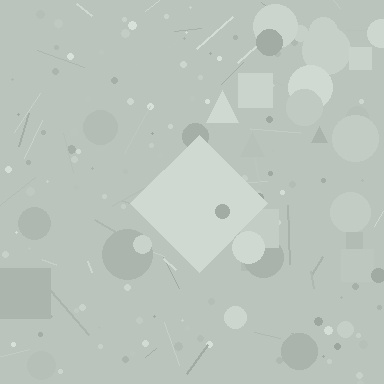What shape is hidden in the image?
A diamond is hidden in the image.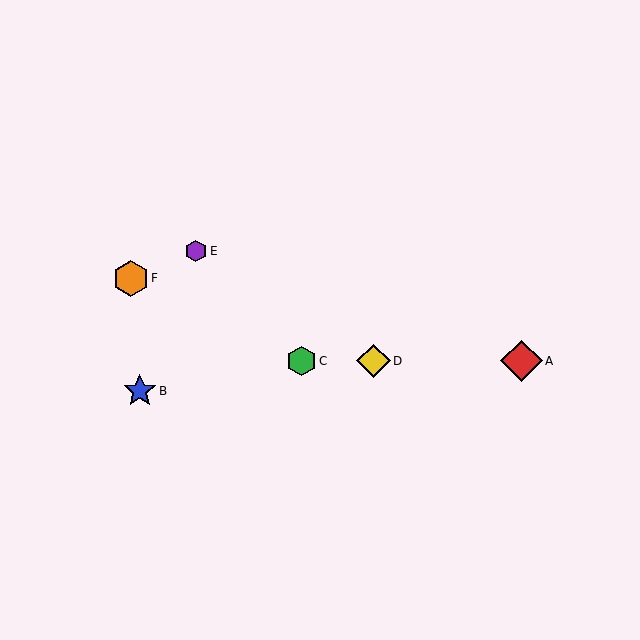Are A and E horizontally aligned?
No, A is at y≈361 and E is at y≈251.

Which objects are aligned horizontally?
Objects A, C, D are aligned horizontally.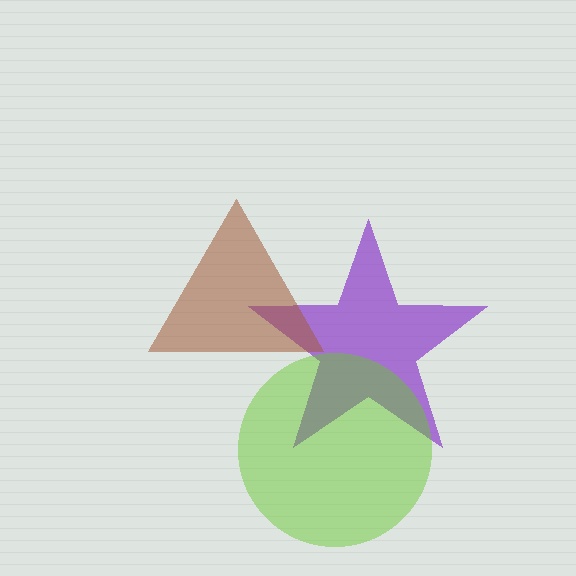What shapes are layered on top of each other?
The layered shapes are: a purple star, a lime circle, a brown triangle.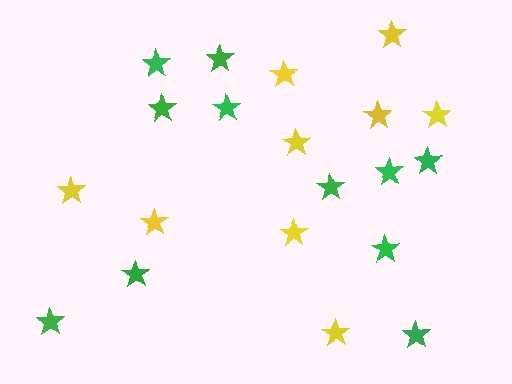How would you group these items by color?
There are 2 groups: one group of yellow stars (9) and one group of green stars (11).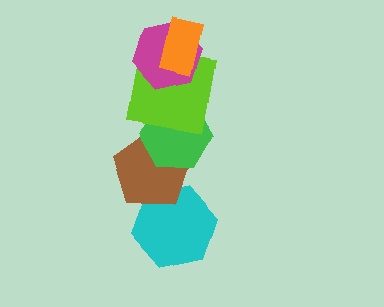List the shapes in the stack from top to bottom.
From top to bottom: the orange rectangle, the magenta hexagon, the lime square, the green hexagon, the brown pentagon, the cyan hexagon.